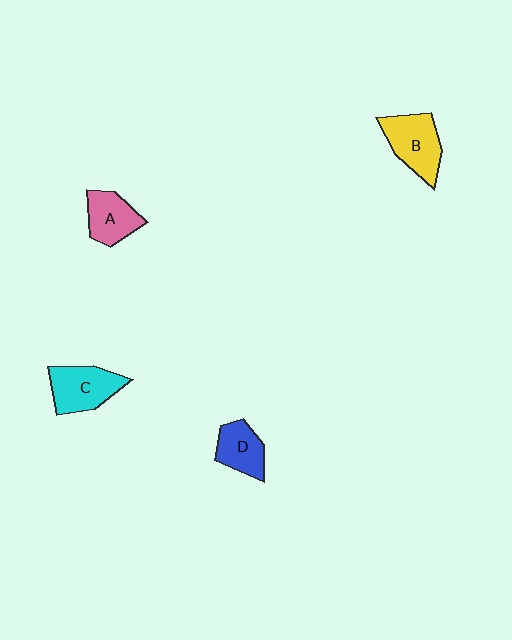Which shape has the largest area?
Shape B (yellow).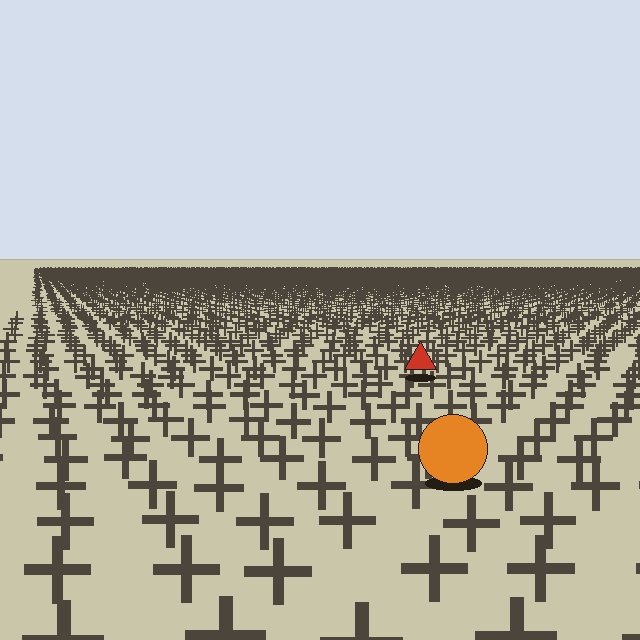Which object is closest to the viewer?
The orange circle is closest. The texture marks near it are larger and more spread out.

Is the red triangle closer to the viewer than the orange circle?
No. The orange circle is closer — you can tell from the texture gradient: the ground texture is coarser near it.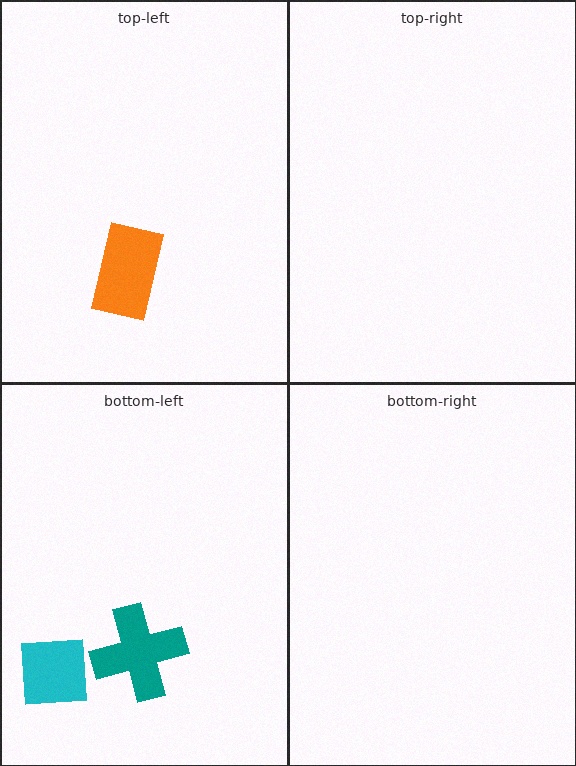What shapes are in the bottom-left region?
The cyan square, the teal cross.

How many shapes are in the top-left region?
1.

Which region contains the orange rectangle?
The top-left region.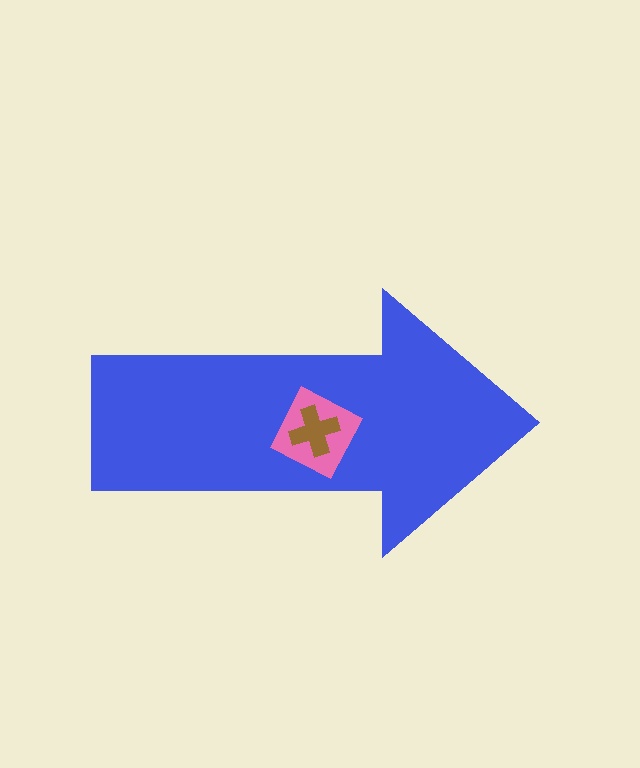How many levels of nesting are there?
3.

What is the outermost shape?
The blue arrow.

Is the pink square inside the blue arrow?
Yes.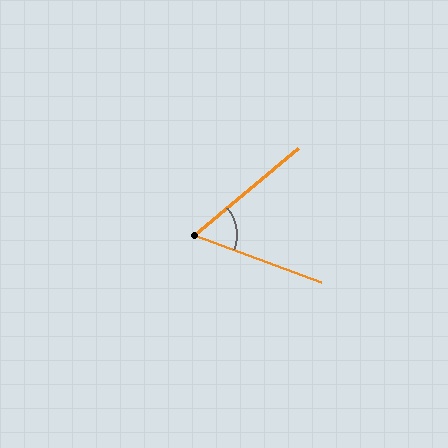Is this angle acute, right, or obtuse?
It is acute.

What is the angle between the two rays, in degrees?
Approximately 60 degrees.